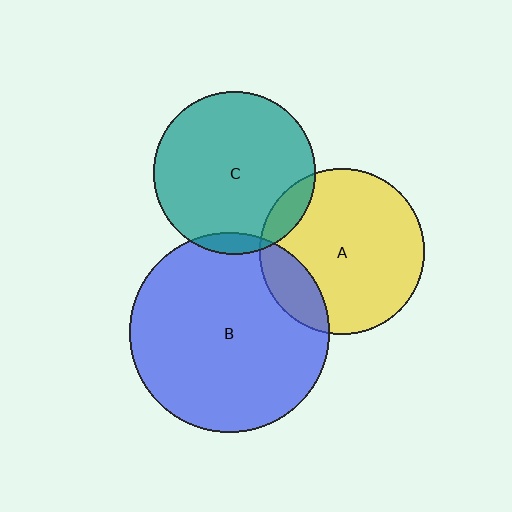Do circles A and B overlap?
Yes.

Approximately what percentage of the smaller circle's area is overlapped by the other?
Approximately 15%.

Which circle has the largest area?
Circle B (blue).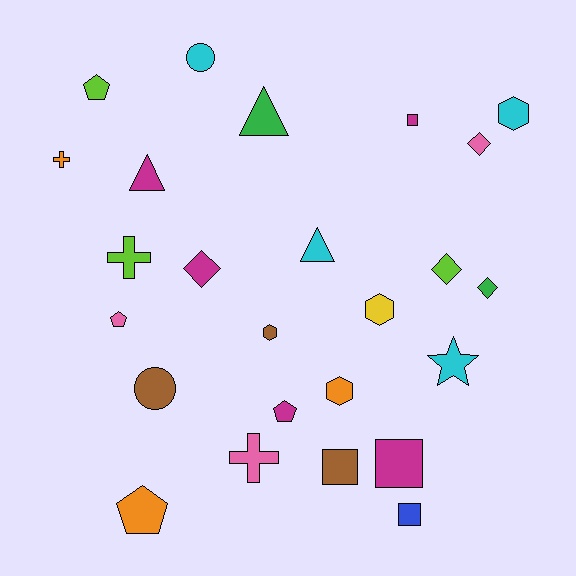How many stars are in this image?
There is 1 star.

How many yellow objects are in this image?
There is 1 yellow object.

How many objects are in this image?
There are 25 objects.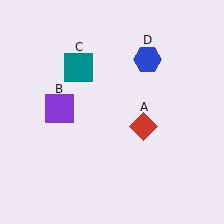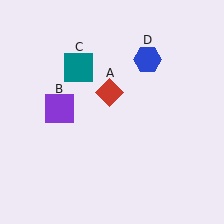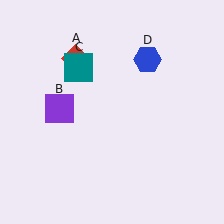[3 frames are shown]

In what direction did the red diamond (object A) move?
The red diamond (object A) moved up and to the left.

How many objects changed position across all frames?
1 object changed position: red diamond (object A).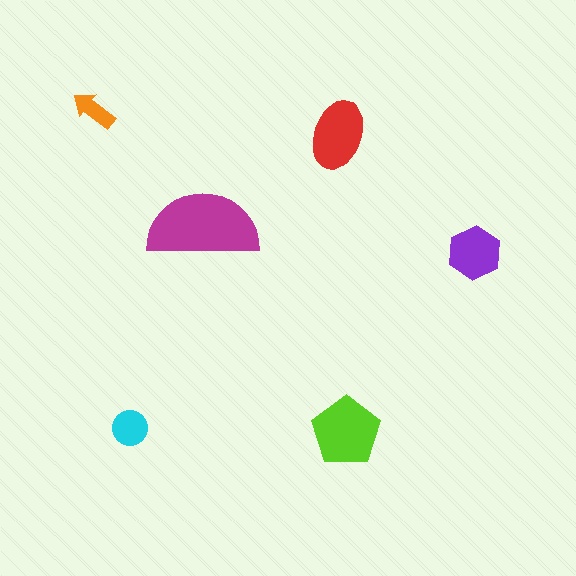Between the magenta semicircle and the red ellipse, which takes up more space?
The magenta semicircle.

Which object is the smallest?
The orange arrow.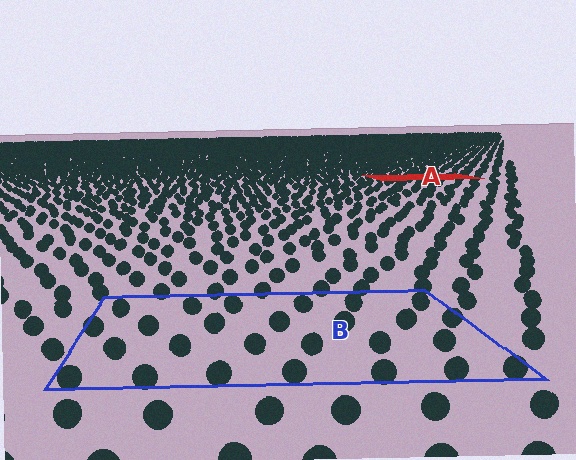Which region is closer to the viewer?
Region B is closer. The texture elements there are larger and more spread out.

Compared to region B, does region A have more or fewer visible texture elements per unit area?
Region A has more texture elements per unit area — they are packed more densely because it is farther away.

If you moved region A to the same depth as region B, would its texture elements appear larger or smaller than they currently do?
They would appear larger. At a closer depth, the same texture elements are projected at a bigger on-screen size.